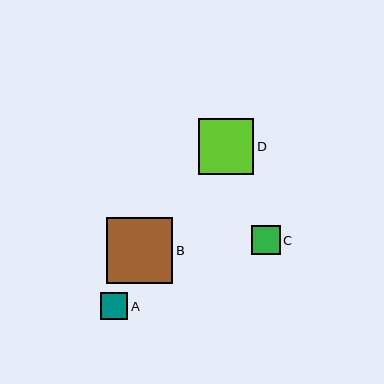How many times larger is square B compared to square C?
Square B is approximately 2.3 times the size of square C.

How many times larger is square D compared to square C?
Square D is approximately 1.9 times the size of square C.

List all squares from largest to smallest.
From largest to smallest: B, D, C, A.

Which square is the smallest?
Square A is the smallest with a size of approximately 27 pixels.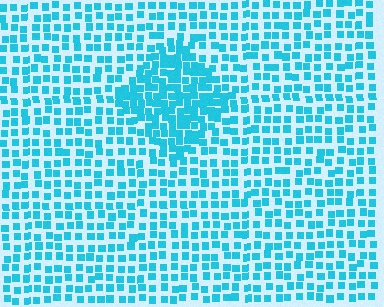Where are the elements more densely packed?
The elements are more densely packed inside the diamond boundary.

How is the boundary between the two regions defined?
The boundary is defined by a change in element density (approximately 1.9x ratio). All elements are the same color, size, and shape.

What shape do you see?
I see a diamond.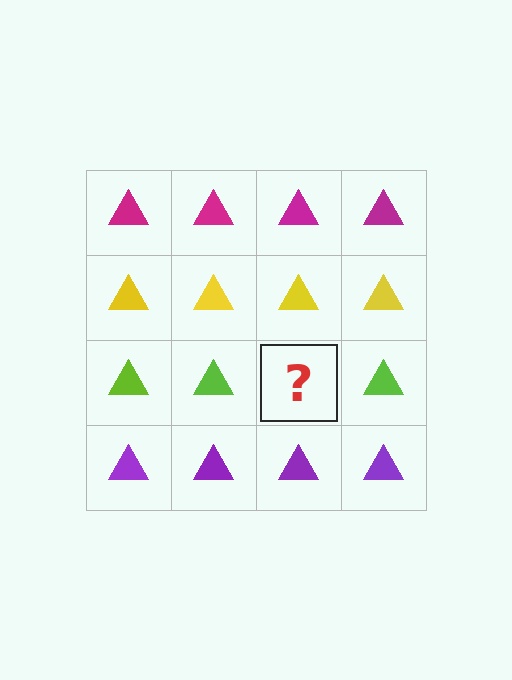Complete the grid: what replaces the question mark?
The question mark should be replaced with a lime triangle.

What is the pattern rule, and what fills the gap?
The rule is that each row has a consistent color. The gap should be filled with a lime triangle.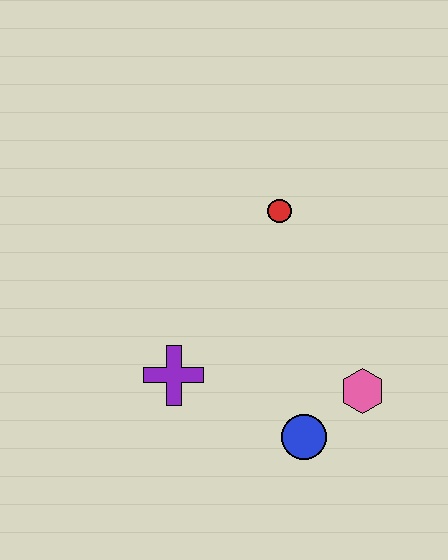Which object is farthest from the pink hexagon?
The red circle is farthest from the pink hexagon.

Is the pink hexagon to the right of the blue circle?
Yes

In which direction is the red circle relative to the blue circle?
The red circle is above the blue circle.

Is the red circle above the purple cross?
Yes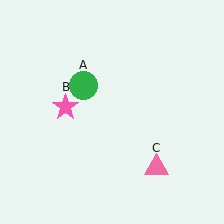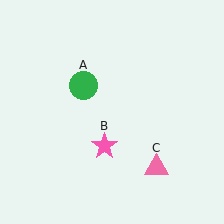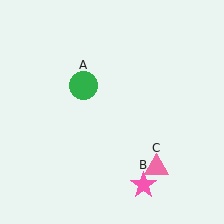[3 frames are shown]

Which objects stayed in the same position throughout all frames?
Green circle (object A) and pink triangle (object C) remained stationary.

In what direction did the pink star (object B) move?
The pink star (object B) moved down and to the right.